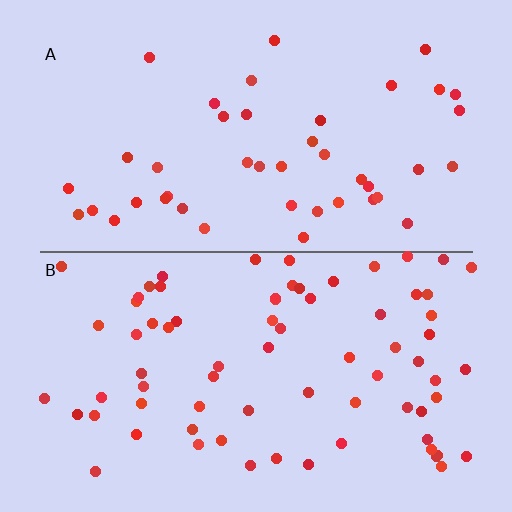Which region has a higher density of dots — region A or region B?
B (the bottom).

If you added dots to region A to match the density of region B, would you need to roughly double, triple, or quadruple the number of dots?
Approximately double.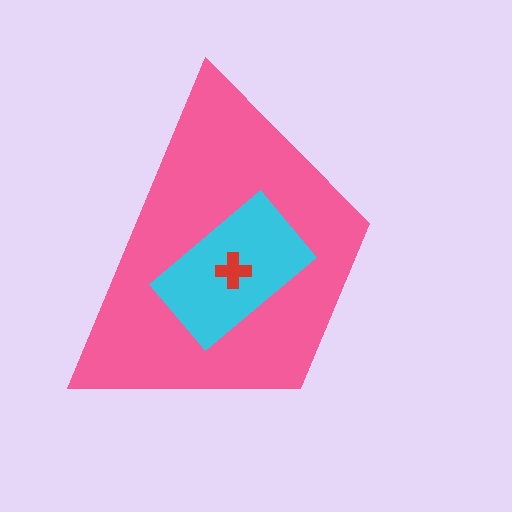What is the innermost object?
The red cross.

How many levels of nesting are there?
3.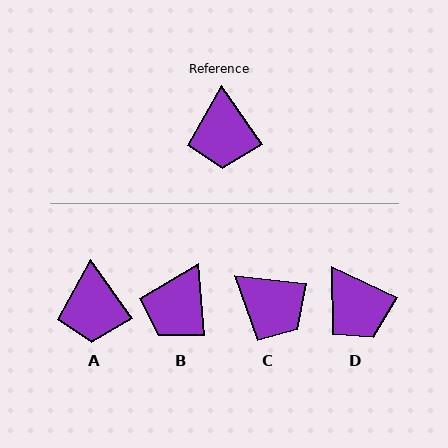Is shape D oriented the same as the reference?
No, it is off by about 30 degrees.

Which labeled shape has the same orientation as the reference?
A.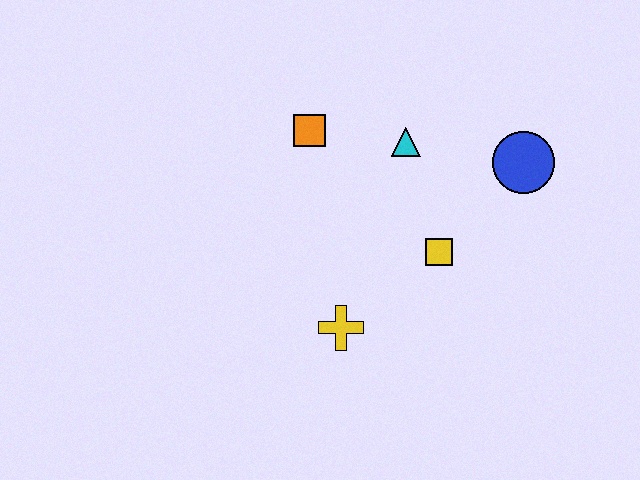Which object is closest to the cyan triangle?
The orange square is closest to the cyan triangle.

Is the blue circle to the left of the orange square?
No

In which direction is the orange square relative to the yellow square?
The orange square is to the left of the yellow square.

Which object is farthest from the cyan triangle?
The yellow cross is farthest from the cyan triangle.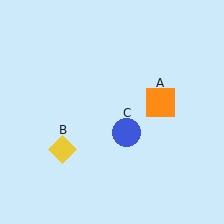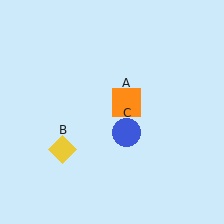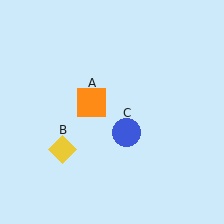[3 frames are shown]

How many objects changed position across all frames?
1 object changed position: orange square (object A).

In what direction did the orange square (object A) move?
The orange square (object A) moved left.